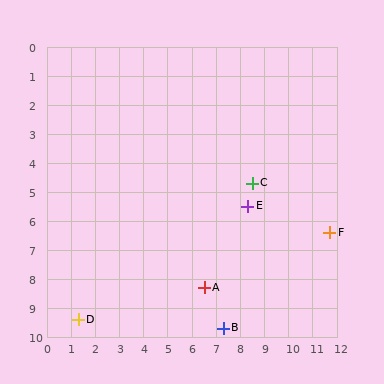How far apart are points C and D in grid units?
Points C and D are about 8.6 grid units apart.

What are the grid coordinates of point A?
Point A is at approximately (6.5, 8.3).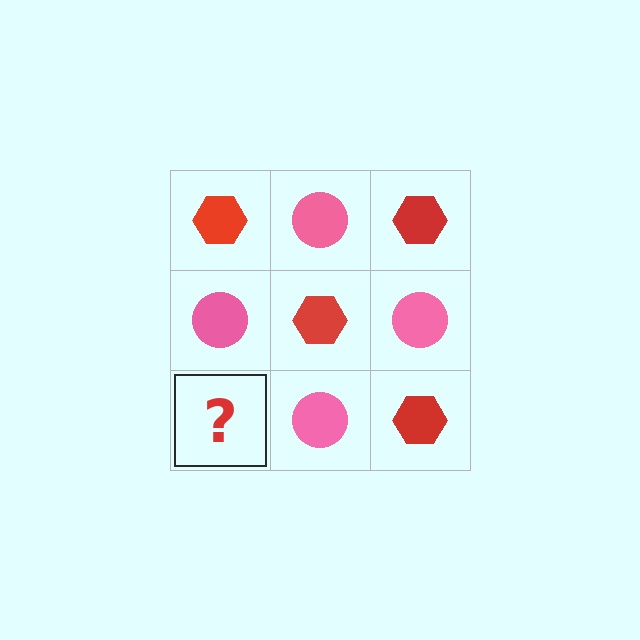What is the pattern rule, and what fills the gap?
The rule is that it alternates red hexagon and pink circle in a checkerboard pattern. The gap should be filled with a red hexagon.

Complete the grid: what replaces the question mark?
The question mark should be replaced with a red hexagon.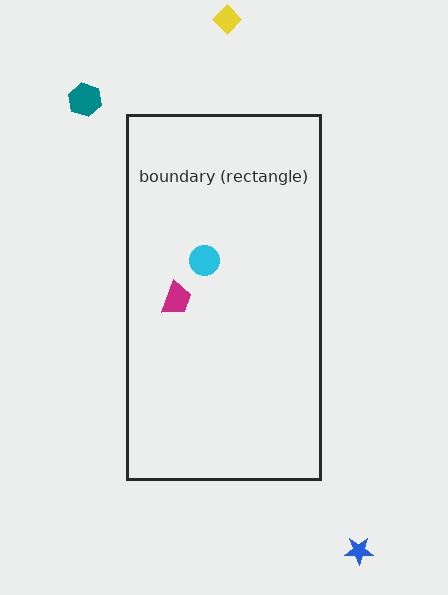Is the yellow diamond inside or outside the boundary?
Outside.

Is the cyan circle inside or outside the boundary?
Inside.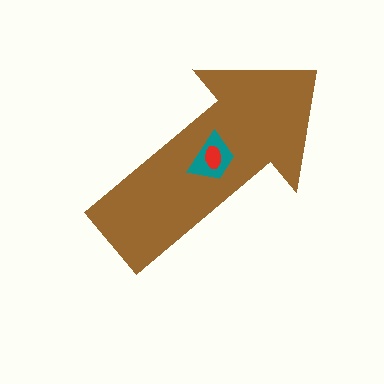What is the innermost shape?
The red ellipse.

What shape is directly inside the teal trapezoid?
The red ellipse.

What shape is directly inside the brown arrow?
The teal trapezoid.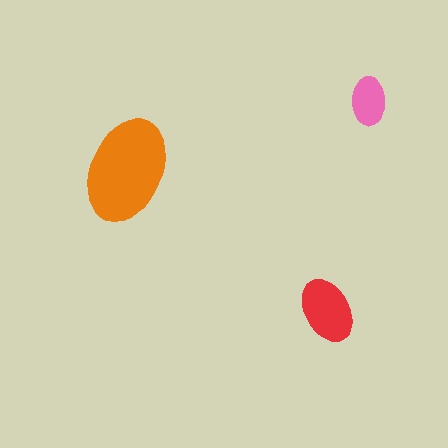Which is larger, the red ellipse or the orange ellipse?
The orange one.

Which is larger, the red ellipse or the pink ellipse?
The red one.